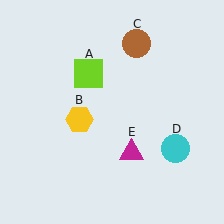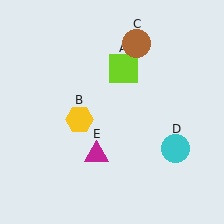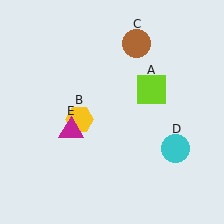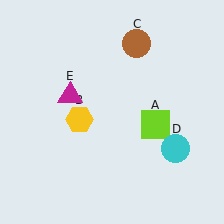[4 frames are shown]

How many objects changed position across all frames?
2 objects changed position: lime square (object A), magenta triangle (object E).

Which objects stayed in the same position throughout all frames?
Yellow hexagon (object B) and brown circle (object C) and cyan circle (object D) remained stationary.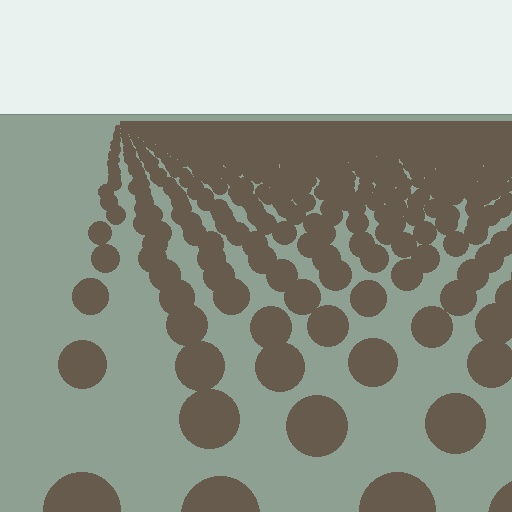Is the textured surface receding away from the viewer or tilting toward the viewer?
The surface is receding away from the viewer. Texture elements get smaller and denser toward the top.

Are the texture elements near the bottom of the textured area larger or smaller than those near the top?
Larger. Near the bottom, elements are closer to the viewer and appear at a bigger on-screen size.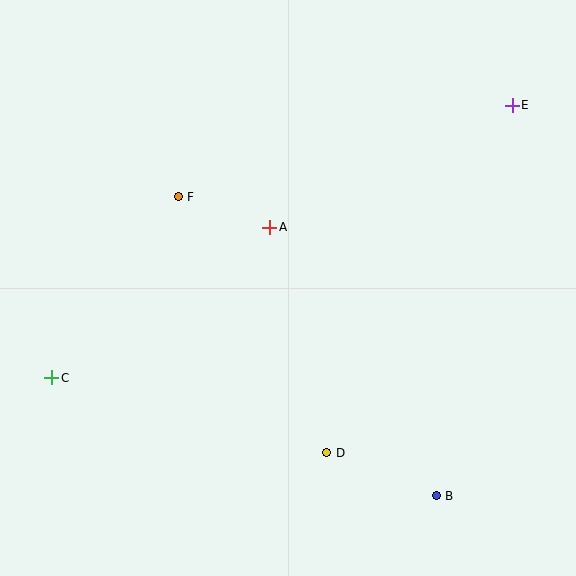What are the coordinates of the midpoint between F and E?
The midpoint between F and E is at (345, 151).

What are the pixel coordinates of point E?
Point E is at (512, 105).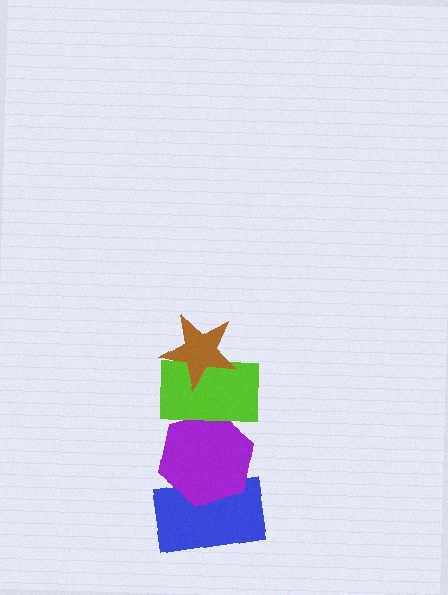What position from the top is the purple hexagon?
The purple hexagon is 3rd from the top.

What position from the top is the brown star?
The brown star is 1st from the top.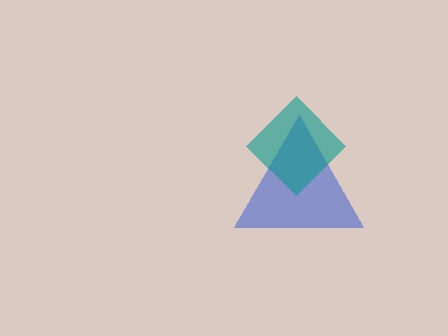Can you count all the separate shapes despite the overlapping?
Yes, there are 2 separate shapes.